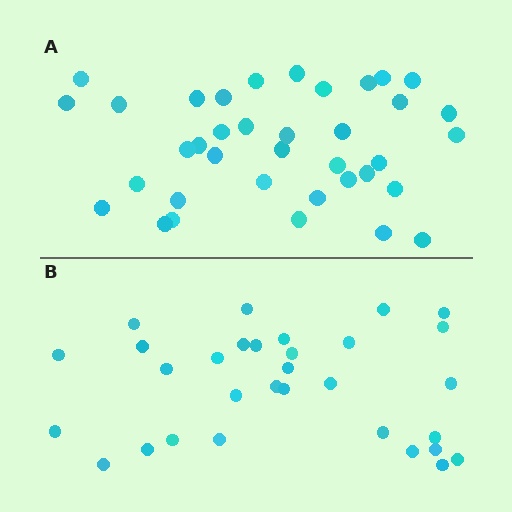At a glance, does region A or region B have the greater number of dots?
Region A (the top region) has more dots.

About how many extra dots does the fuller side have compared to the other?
Region A has about 6 more dots than region B.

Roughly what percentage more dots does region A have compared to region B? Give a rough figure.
About 20% more.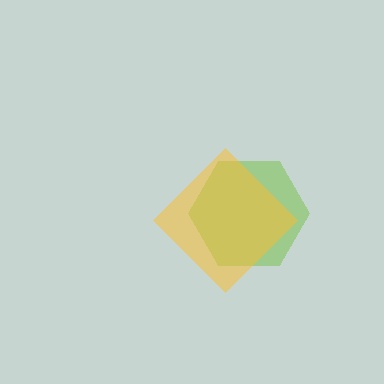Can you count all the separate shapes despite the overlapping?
Yes, there are 2 separate shapes.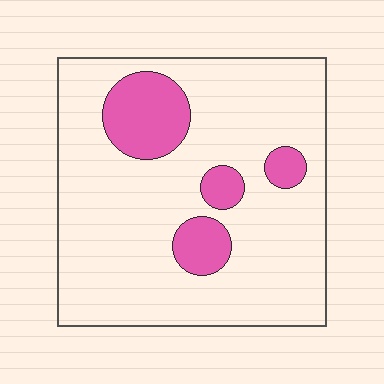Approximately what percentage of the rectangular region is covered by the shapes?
Approximately 15%.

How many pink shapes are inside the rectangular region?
4.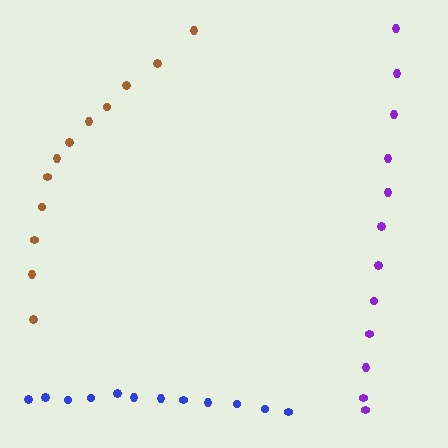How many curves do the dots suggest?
There are 3 distinct paths.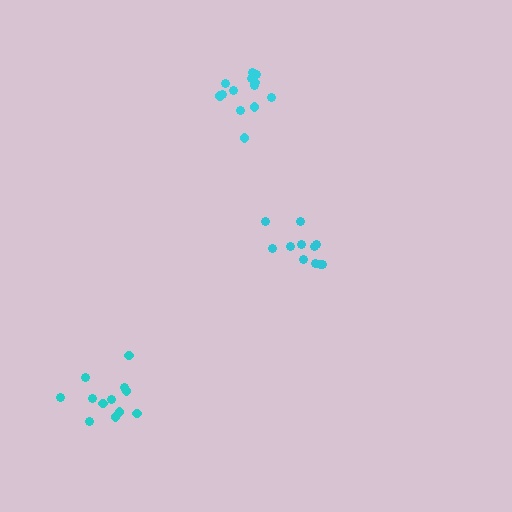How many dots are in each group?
Group 1: 11 dots, Group 2: 12 dots, Group 3: 13 dots (36 total).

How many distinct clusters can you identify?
There are 3 distinct clusters.